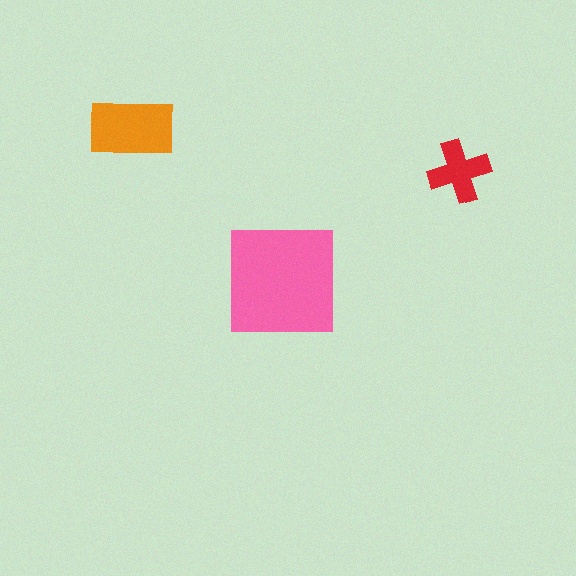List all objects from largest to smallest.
The pink square, the orange rectangle, the red cross.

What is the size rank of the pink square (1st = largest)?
1st.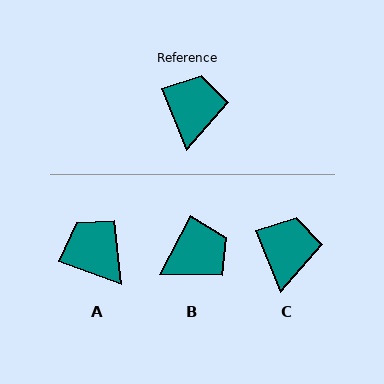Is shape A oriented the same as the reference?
No, it is off by about 48 degrees.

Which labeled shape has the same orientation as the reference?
C.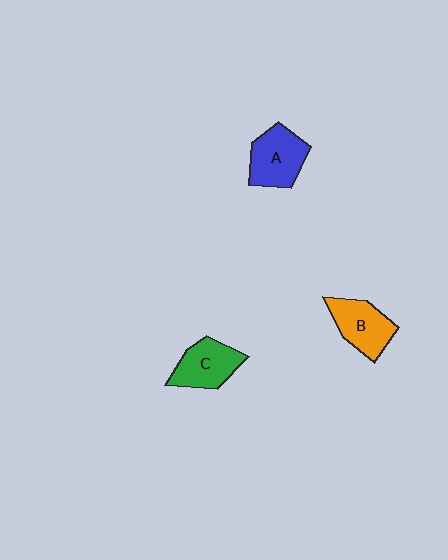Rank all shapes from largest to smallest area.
From largest to smallest: A (blue), B (orange), C (green).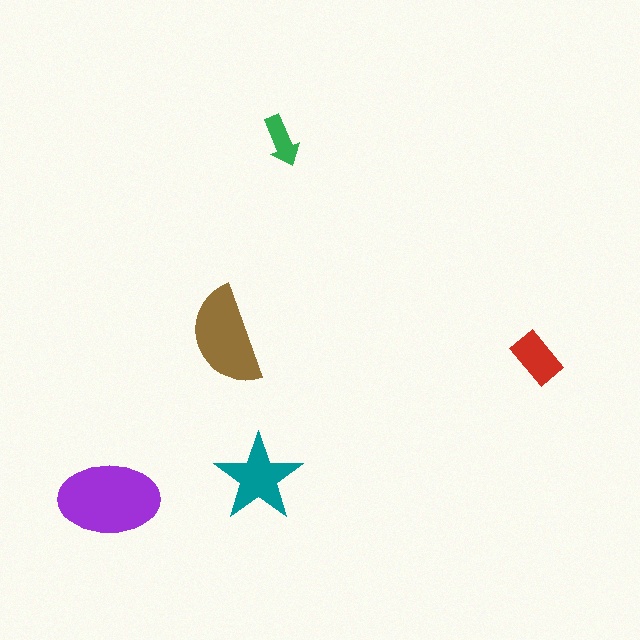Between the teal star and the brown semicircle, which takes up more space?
The brown semicircle.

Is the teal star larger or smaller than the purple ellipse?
Smaller.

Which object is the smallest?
The green arrow.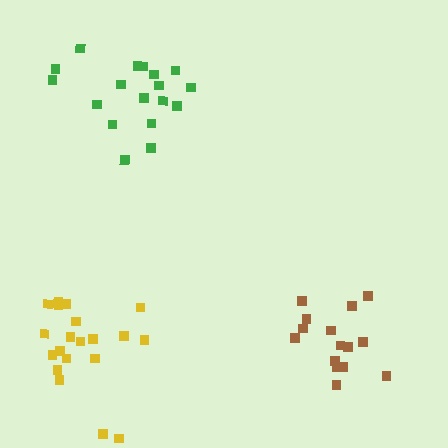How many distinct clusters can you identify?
There are 3 distinct clusters.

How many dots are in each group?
Group 1: 15 dots, Group 2: 18 dots, Group 3: 21 dots (54 total).